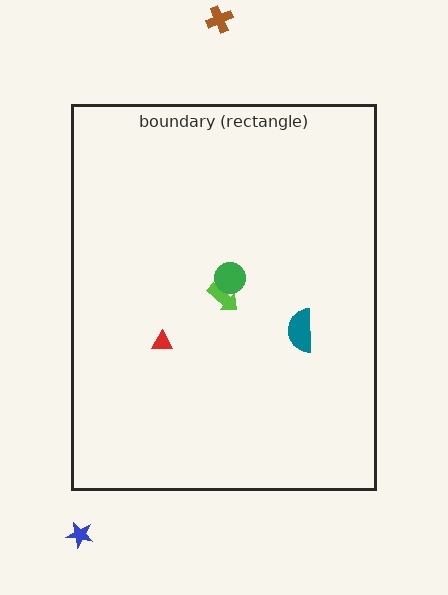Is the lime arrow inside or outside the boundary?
Inside.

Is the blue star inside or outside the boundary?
Outside.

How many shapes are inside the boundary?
4 inside, 2 outside.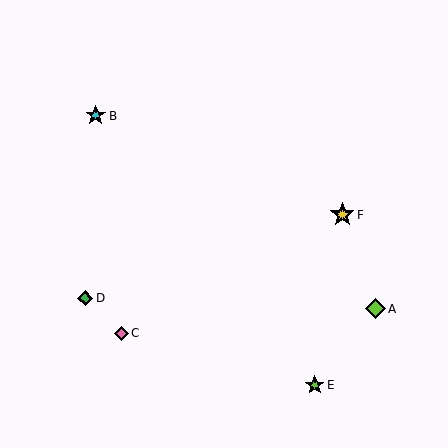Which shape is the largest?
The yellow star (labeled F) is the largest.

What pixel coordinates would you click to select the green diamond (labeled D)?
Click at (85, 298) to select the green diamond D.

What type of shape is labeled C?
Shape C is a pink diamond.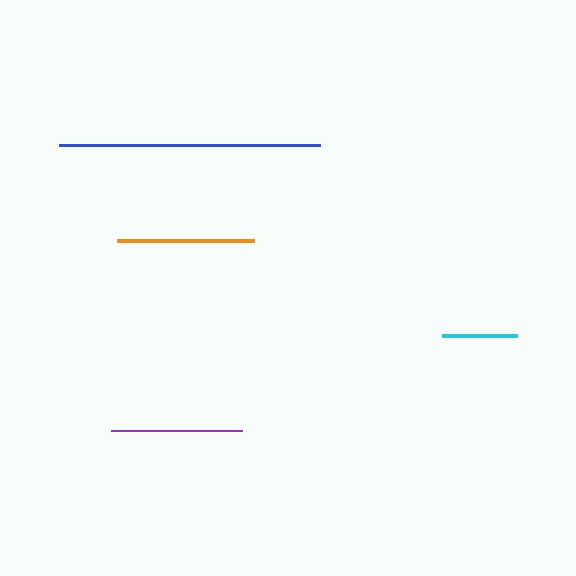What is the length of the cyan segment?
The cyan segment is approximately 75 pixels long.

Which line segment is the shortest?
The cyan line is the shortest at approximately 75 pixels.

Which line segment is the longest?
The blue line is the longest at approximately 262 pixels.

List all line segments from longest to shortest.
From longest to shortest: blue, orange, purple, cyan.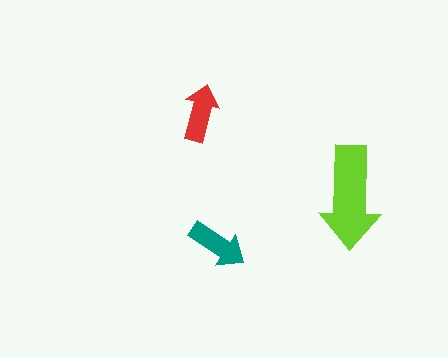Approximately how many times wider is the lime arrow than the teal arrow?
About 1.5 times wider.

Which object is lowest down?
The teal arrow is bottommost.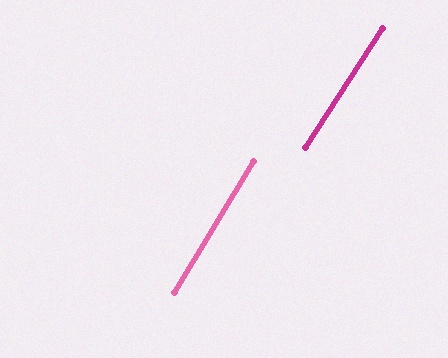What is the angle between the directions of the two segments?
Approximately 2 degrees.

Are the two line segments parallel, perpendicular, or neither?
Parallel — their directions differ by only 1.8°.